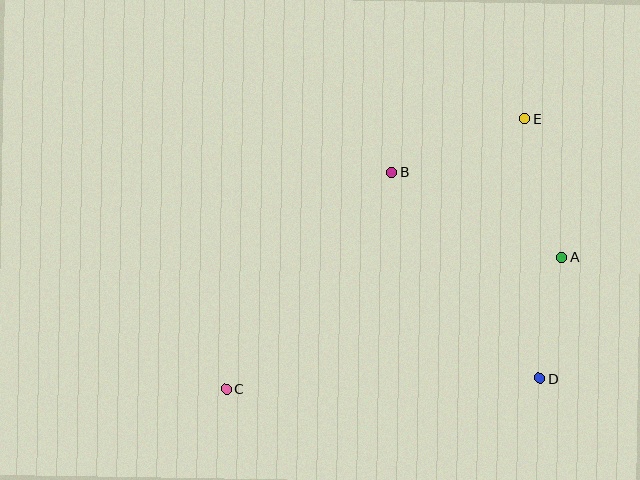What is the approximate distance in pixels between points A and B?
The distance between A and B is approximately 190 pixels.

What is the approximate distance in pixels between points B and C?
The distance between B and C is approximately 273 pixels.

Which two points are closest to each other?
Points A and D are closest to each other.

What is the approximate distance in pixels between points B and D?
The distance between B and D is approximately 254 pixels.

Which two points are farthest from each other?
Points C and E are farthest from each other.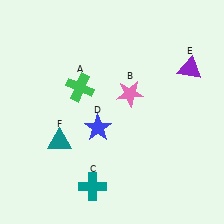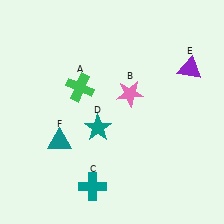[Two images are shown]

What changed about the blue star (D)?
In Image 1, D is blue. In Image 2, it changed to teal.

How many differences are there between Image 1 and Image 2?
There is 1 difference between the two images.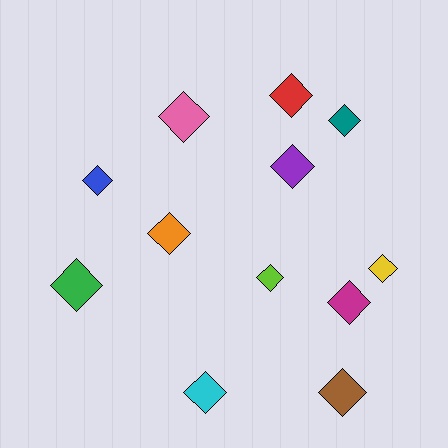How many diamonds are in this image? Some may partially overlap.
There are 12 diamonds.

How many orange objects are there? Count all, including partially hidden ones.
There is 1 orange object.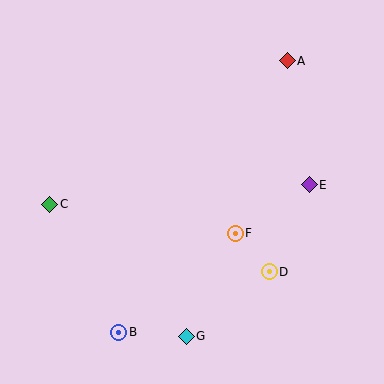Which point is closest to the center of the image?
Point F at (235, 233) is closest to the center.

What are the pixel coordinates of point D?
Point D is at (269, 272).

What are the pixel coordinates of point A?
Point A is at (287, 61).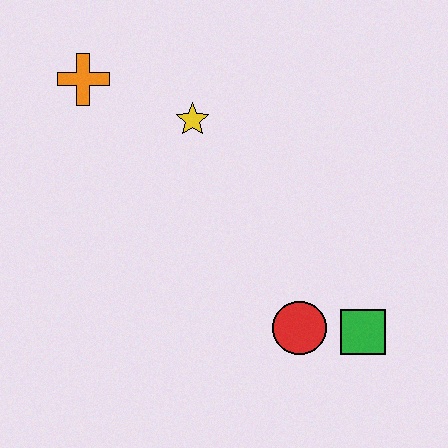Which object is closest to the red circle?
The green square is closest to the red circle.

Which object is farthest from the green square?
The orange cross is farthest from the green square.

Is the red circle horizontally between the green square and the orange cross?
Yes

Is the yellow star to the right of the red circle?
No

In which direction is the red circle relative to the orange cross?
The red circle is below the orange cross.